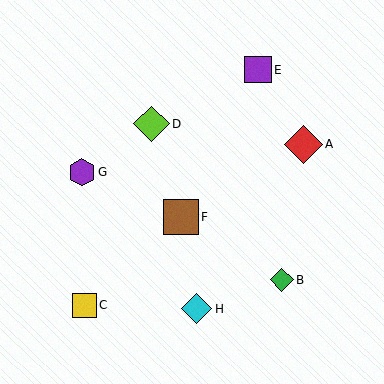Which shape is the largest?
The red diamond (labeled A) is the largest.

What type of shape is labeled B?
Shape B is a green diamond.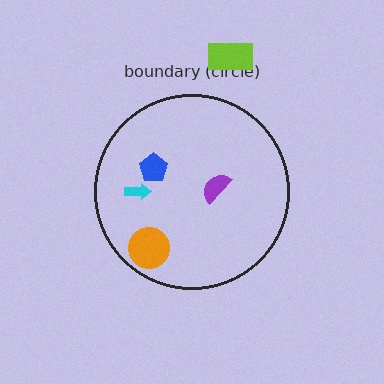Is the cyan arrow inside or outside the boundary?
Inside.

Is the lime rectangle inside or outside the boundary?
Outside.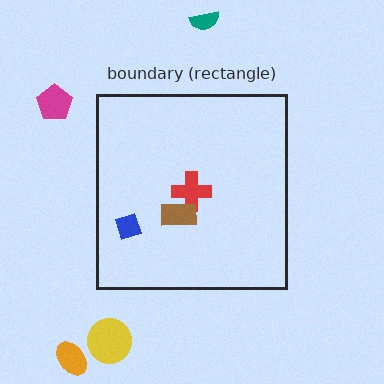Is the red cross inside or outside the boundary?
Inside.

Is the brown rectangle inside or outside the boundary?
Inside.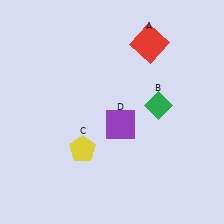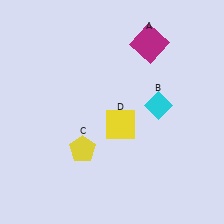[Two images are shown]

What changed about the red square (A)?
In Image 1, A is red. In Image 2, it changed to magenta.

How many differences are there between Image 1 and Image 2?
There are 3 differences between the two images.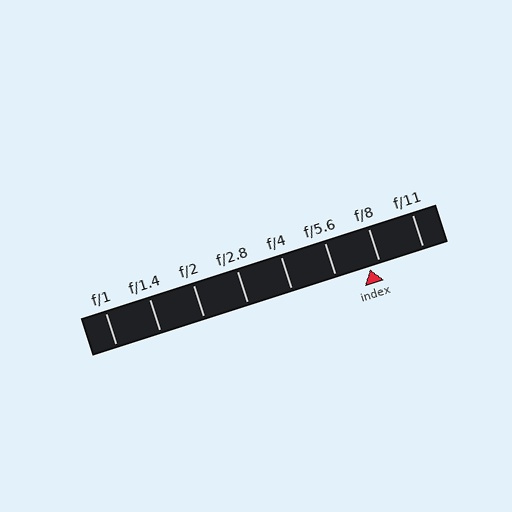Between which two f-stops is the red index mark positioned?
The index mark is between f/5.6 and f/8.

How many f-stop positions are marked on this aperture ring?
There are 8 f-stop positions marked.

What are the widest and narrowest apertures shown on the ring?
The widest aperture shown is f/1 and the narrowest is f/11.